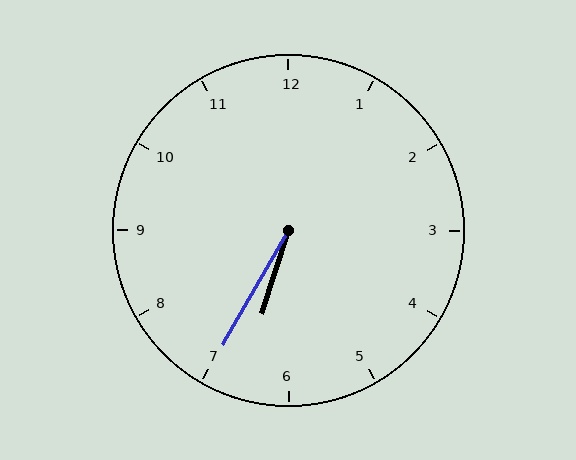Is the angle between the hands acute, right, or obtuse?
It is acute.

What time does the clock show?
6:35.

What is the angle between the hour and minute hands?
Approximately 12 degrees.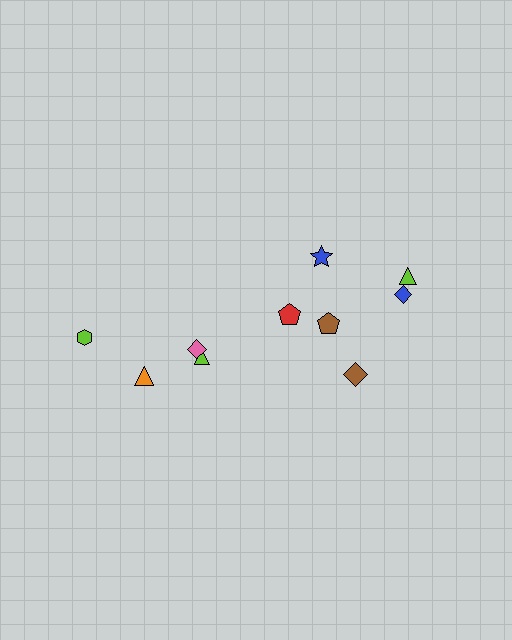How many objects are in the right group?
There are 6 objects.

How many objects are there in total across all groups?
There are 10 objects.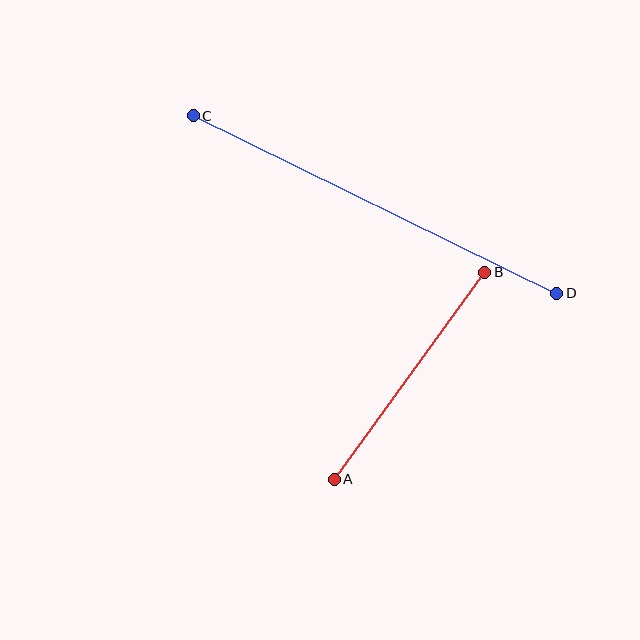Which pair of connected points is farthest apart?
Points C and D are farthest apart.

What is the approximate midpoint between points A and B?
The midpoint is at approximately (410, 376) pixels.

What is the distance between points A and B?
The distance is approximately 256 pixels.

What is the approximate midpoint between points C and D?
The midpoint is at approximately (375, 204) pixels.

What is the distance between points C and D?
The distance is approximately 404 pixels.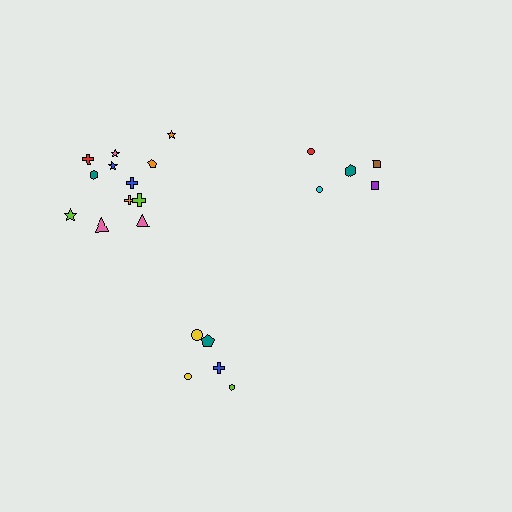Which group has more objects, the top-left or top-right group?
The top-left group.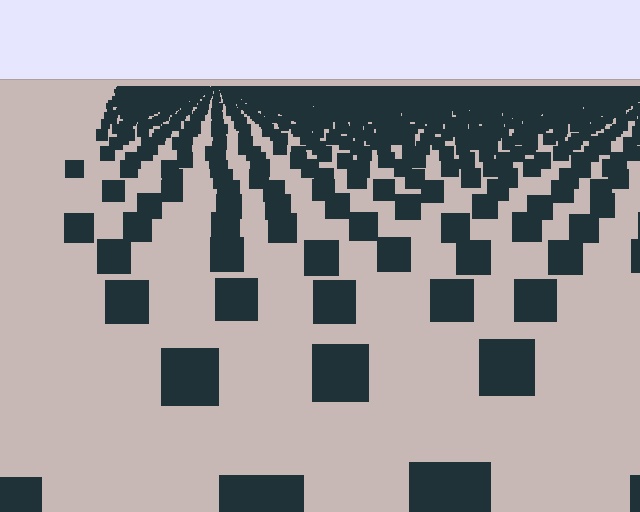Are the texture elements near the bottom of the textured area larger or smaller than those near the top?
Larger. Near the bottom, elements are closer to the viewer and appear at a bigger on-screen size.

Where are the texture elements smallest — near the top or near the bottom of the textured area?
Near the top.